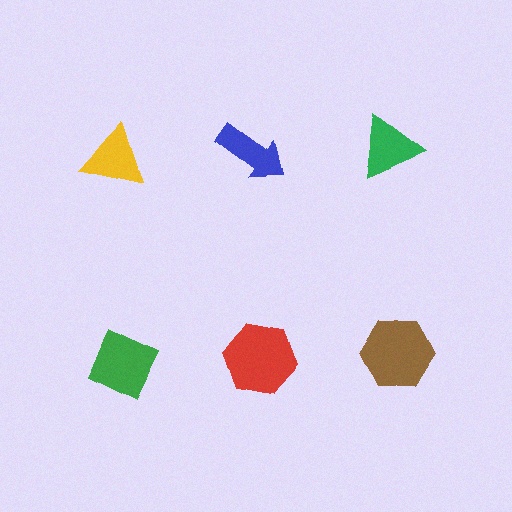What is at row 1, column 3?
A green triangle.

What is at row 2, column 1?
A green diamond.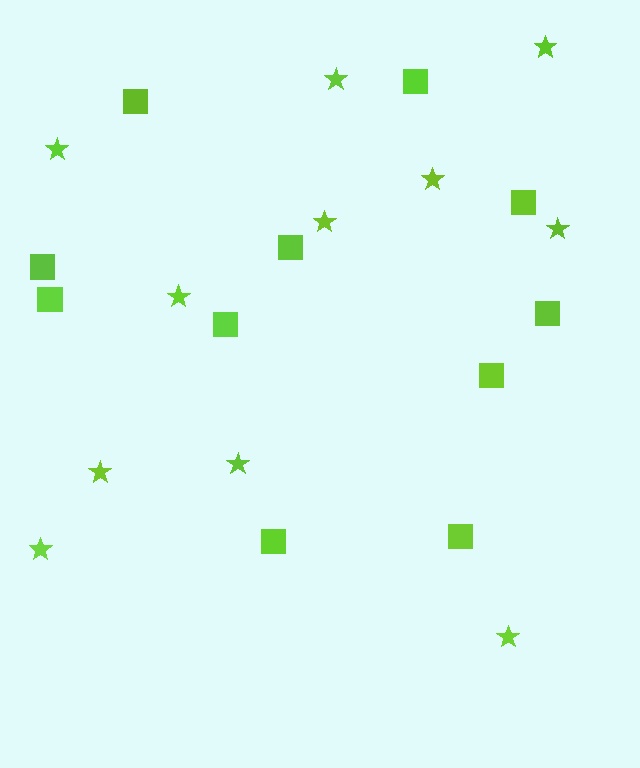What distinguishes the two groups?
There are 2 groups: one group of stars (11) and one group of squares (11).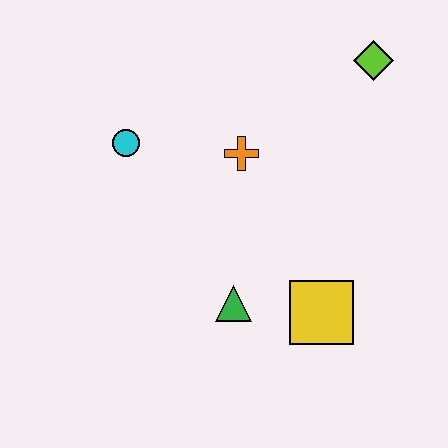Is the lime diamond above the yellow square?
Yes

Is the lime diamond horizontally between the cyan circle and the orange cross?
No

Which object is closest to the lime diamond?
The orange cross is closest to the lime diamond.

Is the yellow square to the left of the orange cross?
No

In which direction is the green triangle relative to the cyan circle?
The green triangle is below the cyan circle.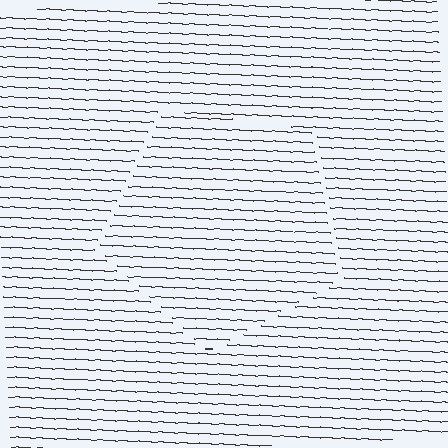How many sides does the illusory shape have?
5 sides — the line-ends trace a pentagon.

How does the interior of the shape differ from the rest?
The interior of the shape contains the same grating, shifted by half a period — the contour is defined by the phase discontinuity where line-ends from the inner and outer gratings abut.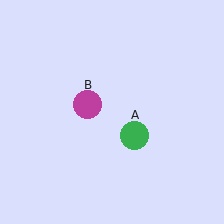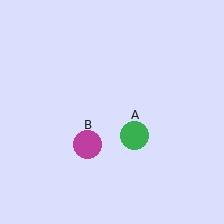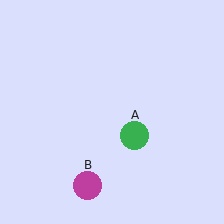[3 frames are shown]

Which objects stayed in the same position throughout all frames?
Green circle (object A) remained stationary.